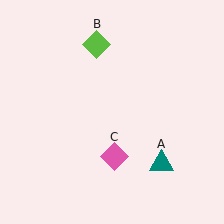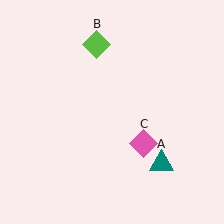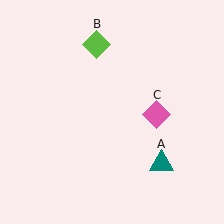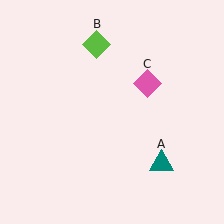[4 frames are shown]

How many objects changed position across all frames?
1 object changed position: pink diamond (object C).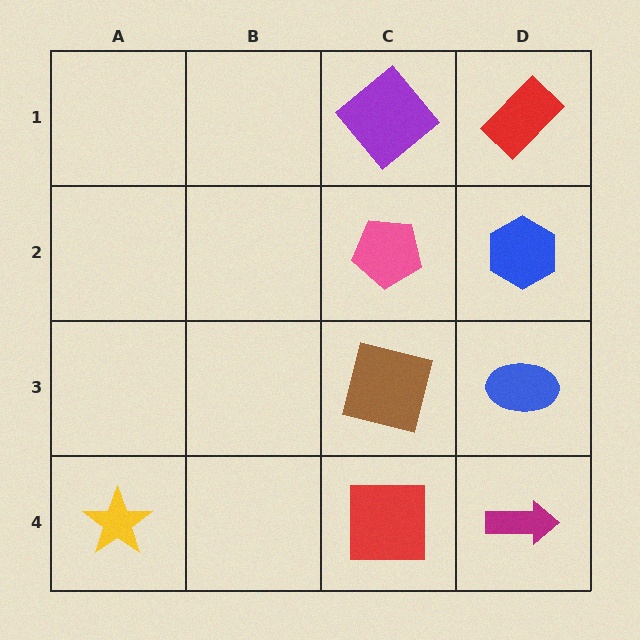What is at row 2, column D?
A blue hexagon.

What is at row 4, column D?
A magenta arrow.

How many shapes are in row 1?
2 shapes.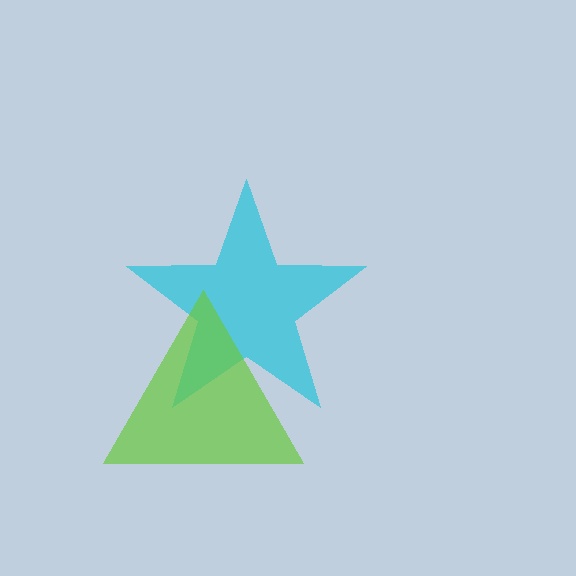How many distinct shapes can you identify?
There are 2 distinct shapes: a cyan star, a lime triangle.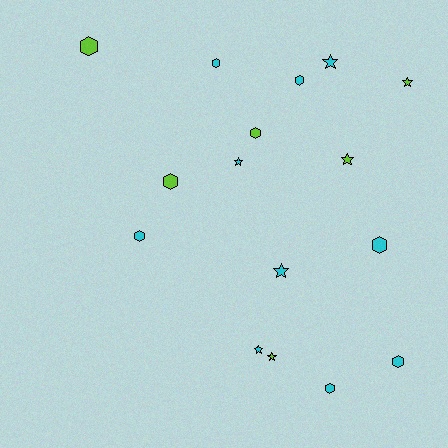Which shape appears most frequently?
Hexagon, with 9 objects.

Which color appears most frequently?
Cyan, with 10 objects.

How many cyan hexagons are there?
There are 6 cyan hexagons.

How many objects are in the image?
There are 16 objects.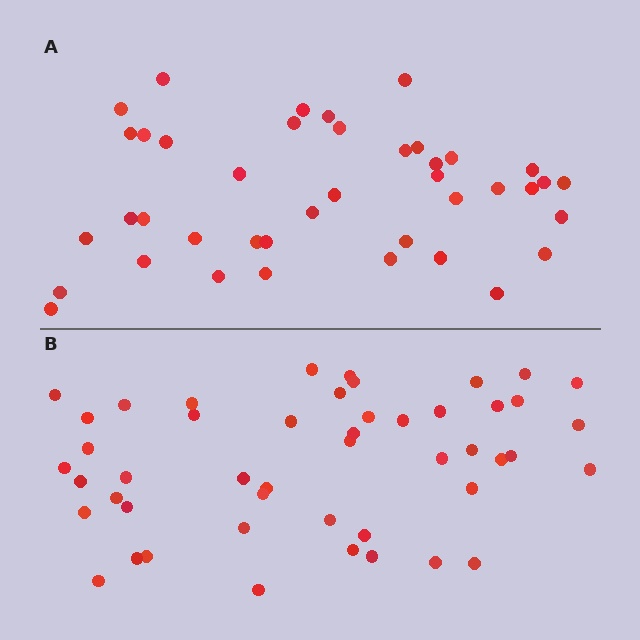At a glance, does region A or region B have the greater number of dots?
Region B (the bottom region) has more dots.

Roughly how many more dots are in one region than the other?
Region B has roughly 8 or so more dots than region A.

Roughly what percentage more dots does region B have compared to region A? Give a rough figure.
About 15% more.